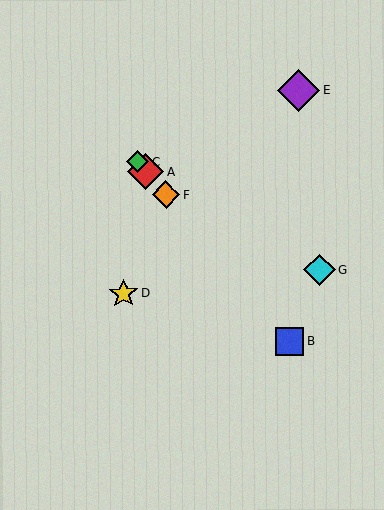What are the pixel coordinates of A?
Object A is at (146, 172).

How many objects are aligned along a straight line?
4 objects (A, B, C, F) are aligned along a straight line.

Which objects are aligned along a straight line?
Objects A, B, C, F are aligned along a straight line.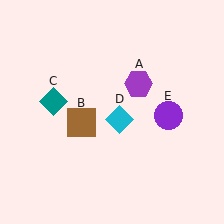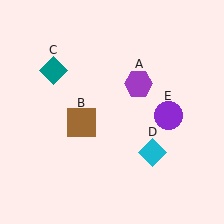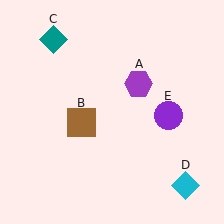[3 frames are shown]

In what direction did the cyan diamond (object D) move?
The cyan diamond (object D) moved down and to the right.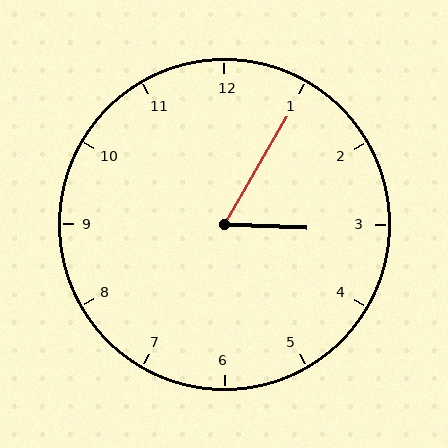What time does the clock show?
3:05.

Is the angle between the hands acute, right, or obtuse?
It is acute.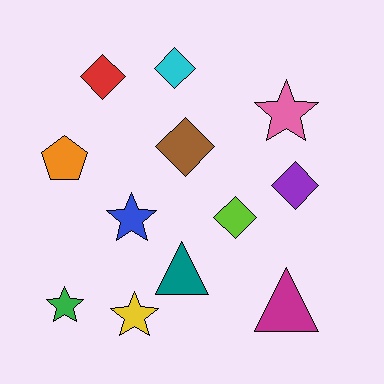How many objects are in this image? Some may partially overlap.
There are 12 objects.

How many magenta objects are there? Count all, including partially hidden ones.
There is 1 magenta object.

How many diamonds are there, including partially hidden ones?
There are 5 diamonds.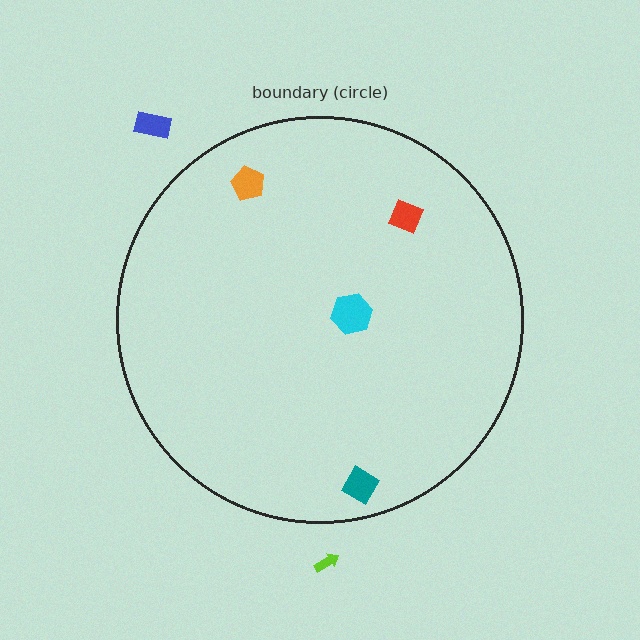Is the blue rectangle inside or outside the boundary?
Outside.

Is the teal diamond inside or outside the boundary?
Inside.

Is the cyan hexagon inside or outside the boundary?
Inside.